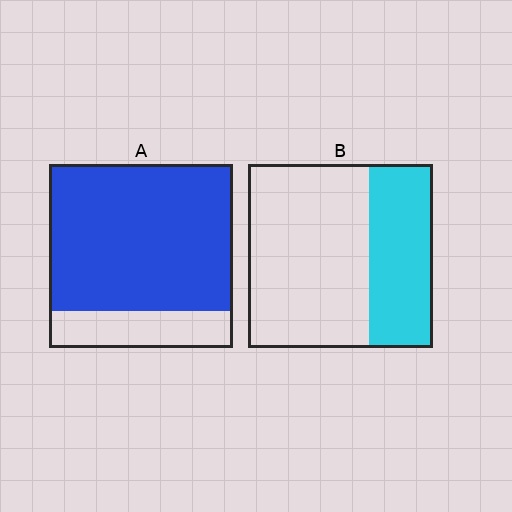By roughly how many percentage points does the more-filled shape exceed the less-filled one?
By roughly 45 percentage points (A over B).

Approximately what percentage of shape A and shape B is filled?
A is approximately 80% and B is approximately 35%.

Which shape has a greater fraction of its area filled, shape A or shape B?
Shape A.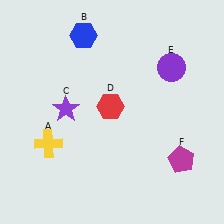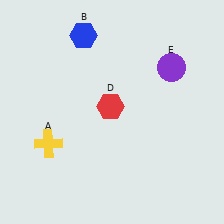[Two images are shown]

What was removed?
The magenta pentagon (F), the purple star (C) were removed in Image 2.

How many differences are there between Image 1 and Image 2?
There are 2 differences between the two images.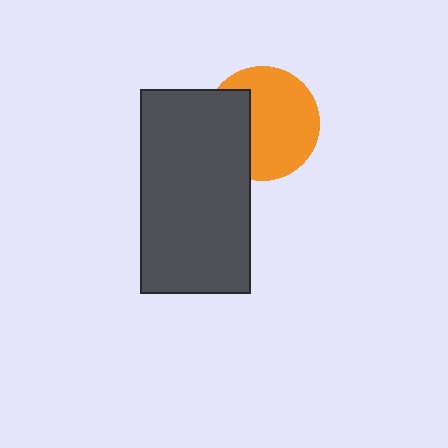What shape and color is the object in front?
The object in front is a dark gray rectangle.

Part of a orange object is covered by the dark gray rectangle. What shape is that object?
It is a circle.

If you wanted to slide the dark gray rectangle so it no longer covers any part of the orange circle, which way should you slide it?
Slide it left — that is the most direct way to separate the two shapes.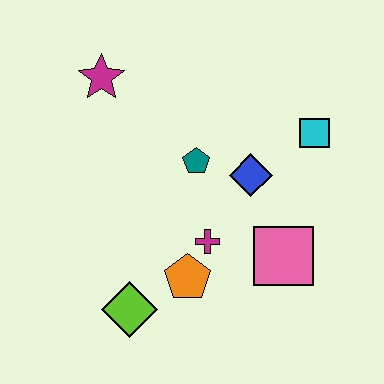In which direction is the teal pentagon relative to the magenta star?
The teal pentagon is to the right of the magenta star.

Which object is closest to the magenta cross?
The orange pentagon is closest to the magenta cross.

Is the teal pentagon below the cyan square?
Yes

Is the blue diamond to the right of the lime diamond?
Yes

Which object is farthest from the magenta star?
The pink square is farthest from the magenta star.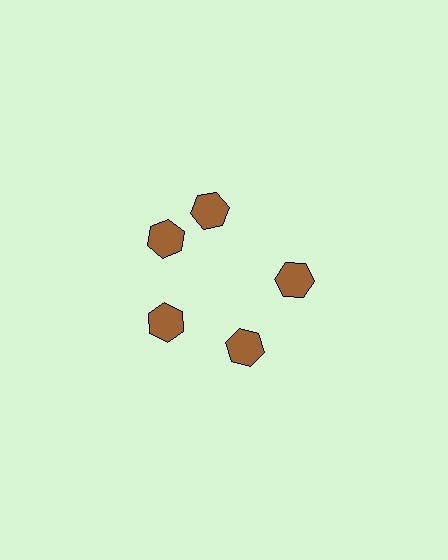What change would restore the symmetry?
The symmetry would be restored by rotating it back into even spacing with its neighbors so that all 5 hexagons sit at equal angles and equal distance from the center.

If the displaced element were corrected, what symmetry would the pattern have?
It would have 5-fold rotational symmetry — the pattern would map onto itself every 72 degrees.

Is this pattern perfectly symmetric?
No. The 5 brown hexagons are arranged in a ring, but one element near the 1 o'clock position is rotated out of alignment along the ring, breaking the 5-fold rotational symmetry.